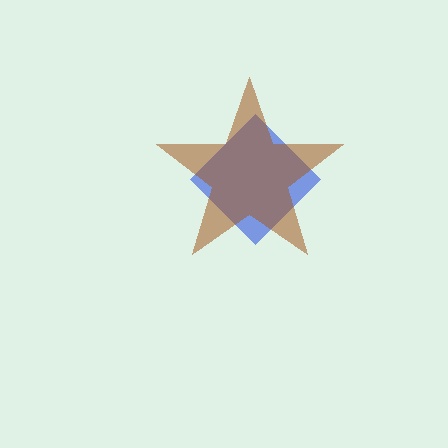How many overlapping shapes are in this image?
There are 2 overlapping shapes in the image.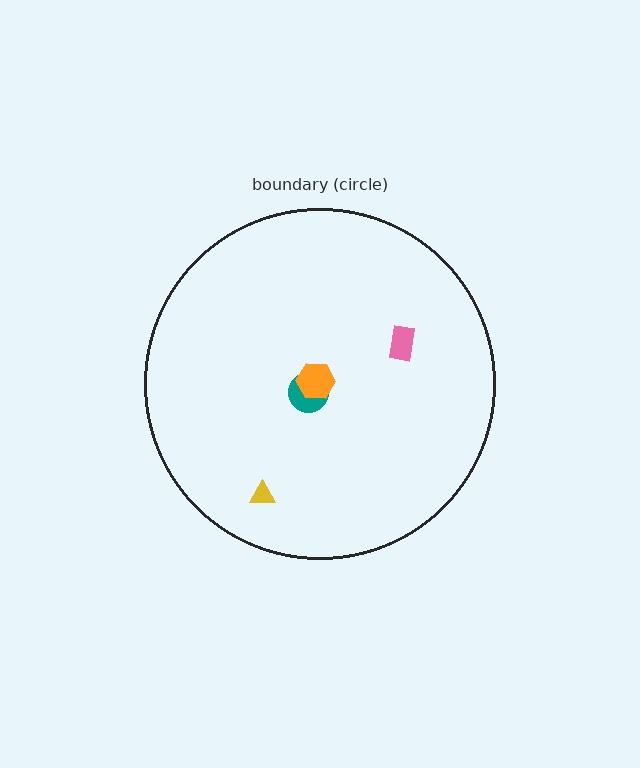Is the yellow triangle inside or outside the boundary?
Inside.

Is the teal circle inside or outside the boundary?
Inside.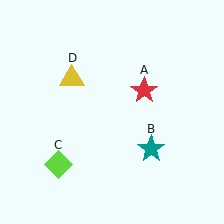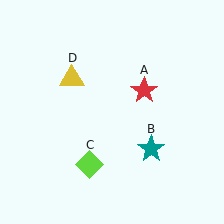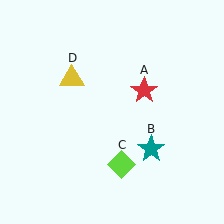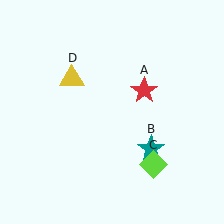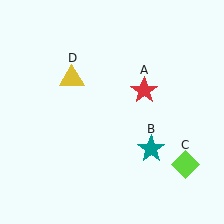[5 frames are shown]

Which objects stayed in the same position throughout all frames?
Red star (object A) and teal star (object B) and yellow triangle (object D) remained stationary.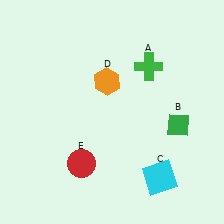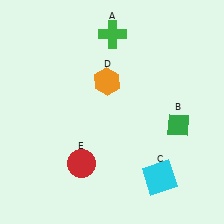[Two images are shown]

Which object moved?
The green cross (A) moved left.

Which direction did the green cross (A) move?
The green cross (A) moved left.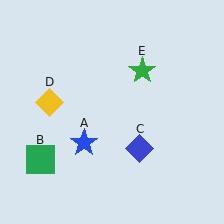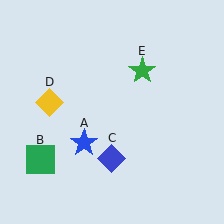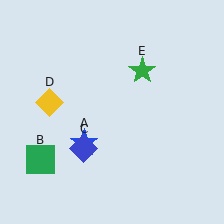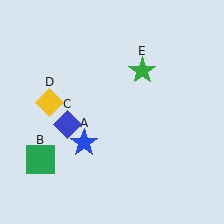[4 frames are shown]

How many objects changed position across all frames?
1 object changed position: blue diamond (object C).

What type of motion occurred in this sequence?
The blue diamond (object C) rotated clockwise around the center of the scene.